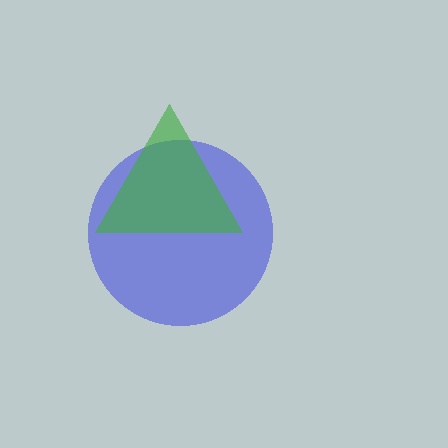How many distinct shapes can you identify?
There are 2 distinct shapes: a blue circle, a green triangle.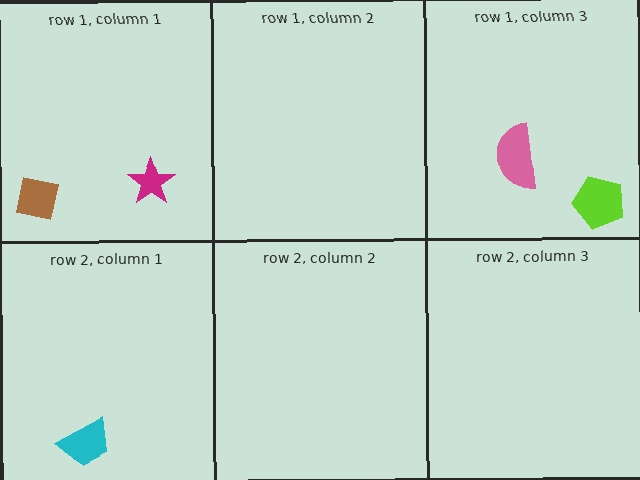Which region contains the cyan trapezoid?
The row 2, column 1 region.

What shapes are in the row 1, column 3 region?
The lime pentagon, the pink semicircle.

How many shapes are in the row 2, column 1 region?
1.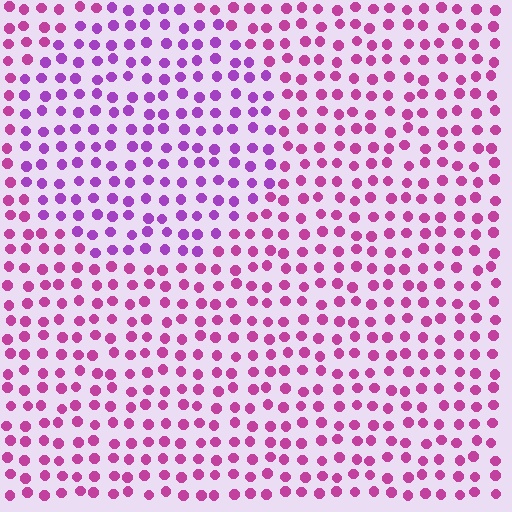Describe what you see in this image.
The image is filled with small magenta elements in a uniform arrangement. A circle-shaped region is visible where the elements are tinted to a slightly different hue, forming a subtle color boundary.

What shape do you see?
I see a circle.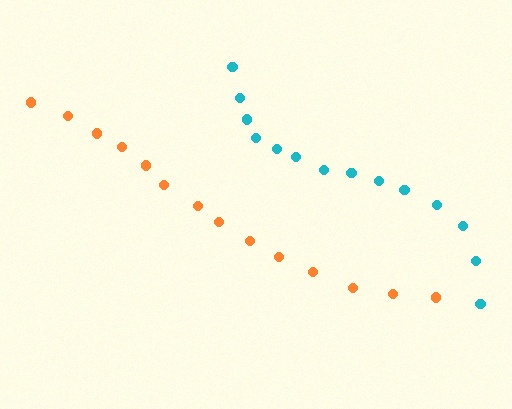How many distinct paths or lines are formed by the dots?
There are 2 distinct paths.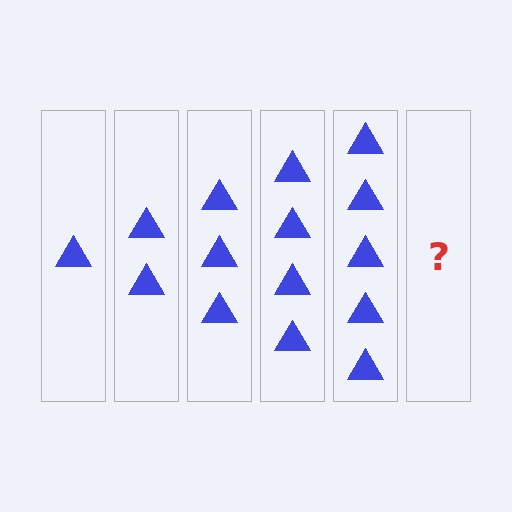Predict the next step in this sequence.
The next step is 6 triangles.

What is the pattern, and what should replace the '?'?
The pattern is that each step adds one more triangle. The '?' should be 6 triangles.